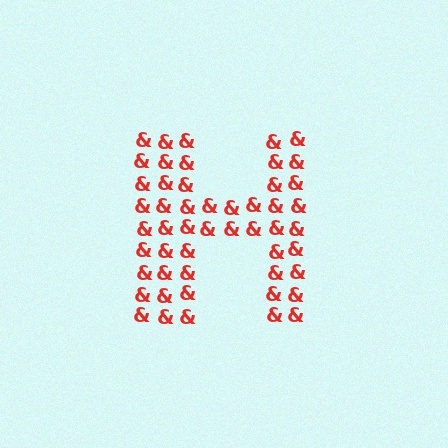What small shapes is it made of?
It is made of small ampersands.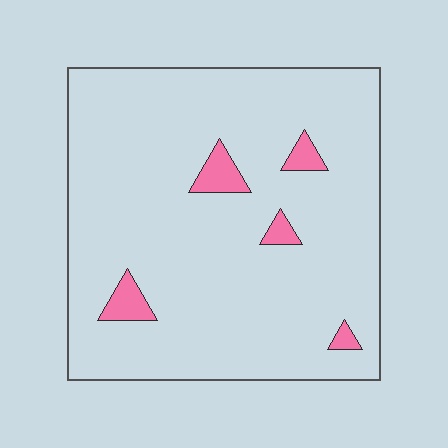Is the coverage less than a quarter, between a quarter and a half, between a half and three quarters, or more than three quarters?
Less than a quarter.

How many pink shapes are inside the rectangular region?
5.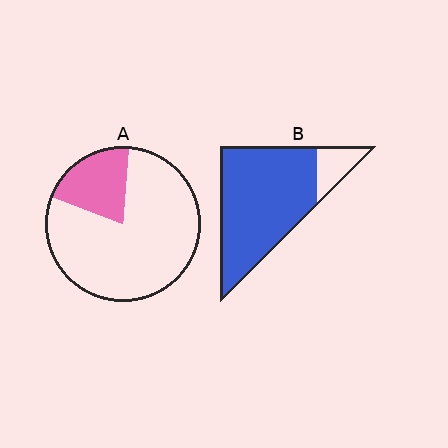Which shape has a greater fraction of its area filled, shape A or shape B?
Shape B.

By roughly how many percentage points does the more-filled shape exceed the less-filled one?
By roughly 65 percentage points (B over A).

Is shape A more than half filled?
No.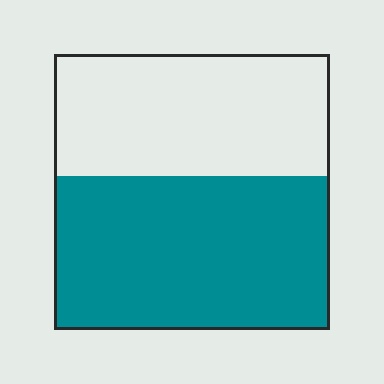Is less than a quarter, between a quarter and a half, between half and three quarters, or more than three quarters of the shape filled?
Between half and three quarters.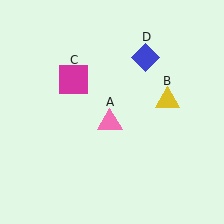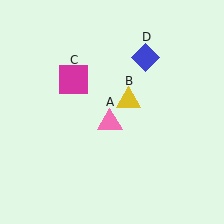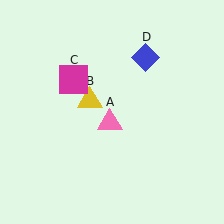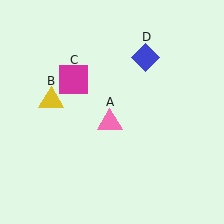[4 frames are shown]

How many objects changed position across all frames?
1 object changed position: yellow triangle (object B).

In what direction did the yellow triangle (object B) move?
The yellow triangle (object B) moved left.